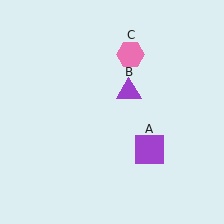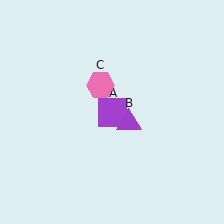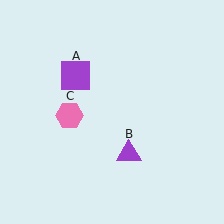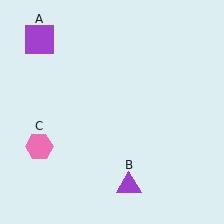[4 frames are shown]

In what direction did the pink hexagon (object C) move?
The pink hexagon (object C) moved down and to the left.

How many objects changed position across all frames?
3 objects changed position: purple square (object A), purple triangle (object B), pink hexagon (object C).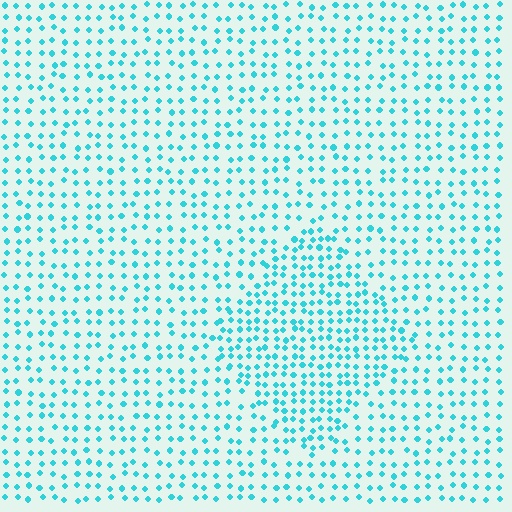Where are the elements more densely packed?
The elements are more densely packed inside the diamond boundary.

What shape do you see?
I see a diamond.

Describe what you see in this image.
The image contains small cyan elements arranged at two different densities. A diamond-shaped region is visible where the elements are more densely packed than the surrounding area.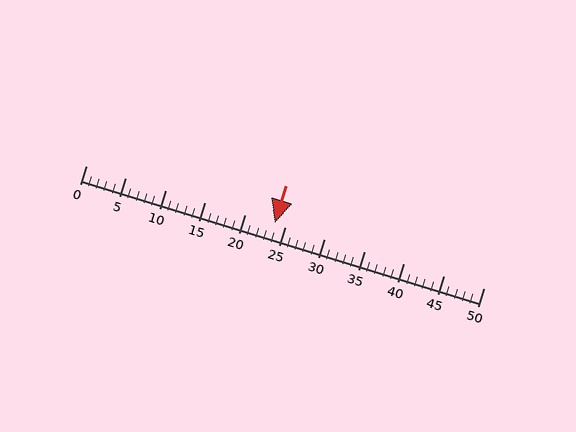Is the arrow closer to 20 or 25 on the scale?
The arrow is closer to 25.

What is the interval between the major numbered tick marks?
The major tick marks are spaced 5 units apart.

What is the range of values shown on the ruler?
The ruler shows values from 0 to 50.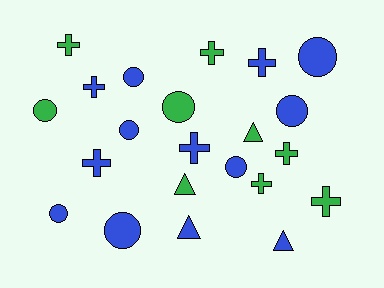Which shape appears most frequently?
Circle, with 9 objects.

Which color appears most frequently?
Blue, with 13 objects.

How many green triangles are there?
There are 2 green triangles.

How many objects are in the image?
There are 22 objects.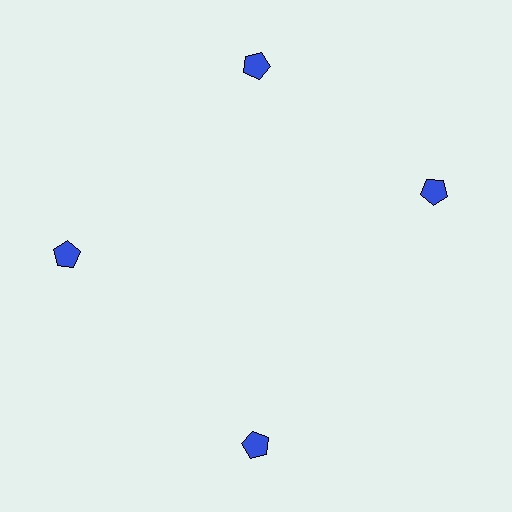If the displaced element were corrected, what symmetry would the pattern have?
It would have 4-fold rotational symmetry — the pattern would map onto itself every 90 degrees.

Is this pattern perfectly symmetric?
No. The 4 blue pentagons are arranged in a ring, but one element near the 3 o'clock position is rotated out of alignment along the ring, breaking the 4-fold rotational symmetry.